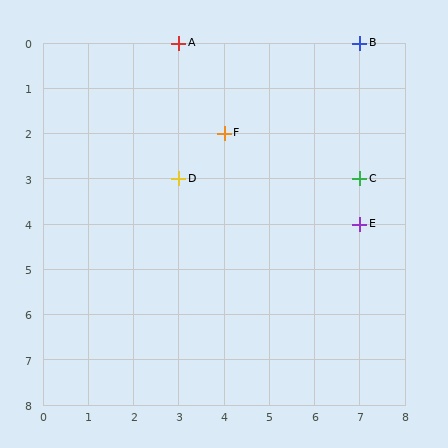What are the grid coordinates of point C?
Point C is at grid coordinates (7, 3).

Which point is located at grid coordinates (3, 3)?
Point D is at (3, 3).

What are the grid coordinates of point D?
Point D is at grid coordinates (3, 3).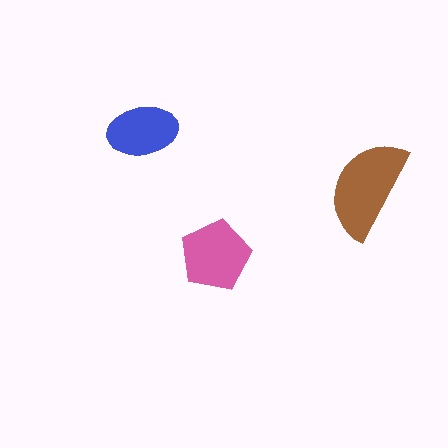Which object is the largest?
The brown semicircle.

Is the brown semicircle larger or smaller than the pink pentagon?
Larger.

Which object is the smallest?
The blue ellipse.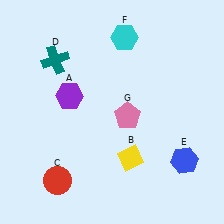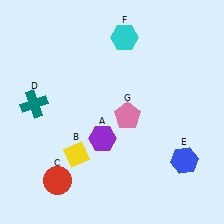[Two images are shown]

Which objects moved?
The objects that moved are: the purple hexagon (A), the yellow diamond (B), the teal cross (D).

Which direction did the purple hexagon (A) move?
The purple hexagon (A) moved down.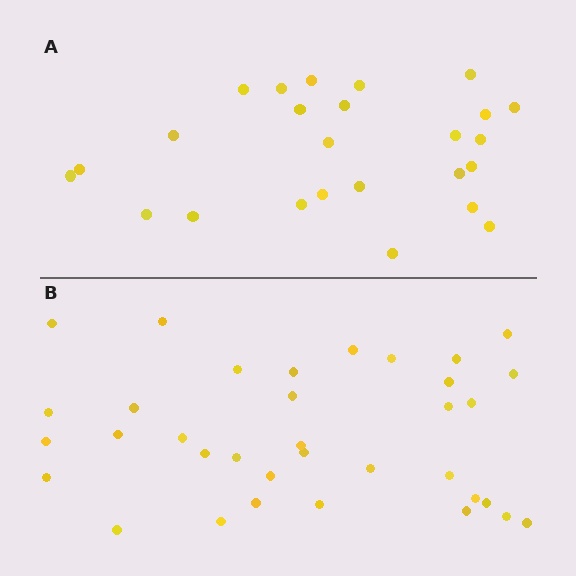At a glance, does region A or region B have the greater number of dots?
Region B (the bottom region) has more dots.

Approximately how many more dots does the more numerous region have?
Region B has roughly 10 or so more dots than region A.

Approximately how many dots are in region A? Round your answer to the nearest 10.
About 20 dots. (The exact count is 25, which rounds to 20.)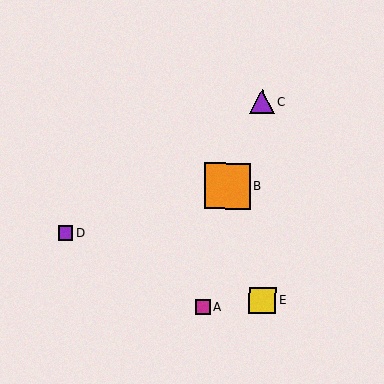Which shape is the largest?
The orange square (labeled B) is the largest.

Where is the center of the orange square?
The center of the orange square is at (227, 186).